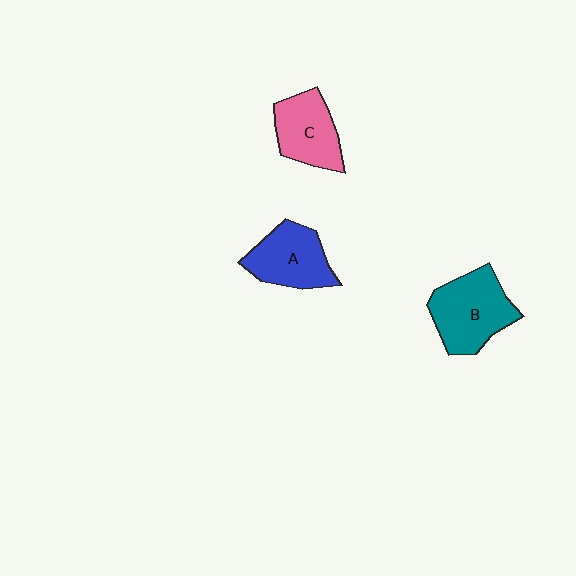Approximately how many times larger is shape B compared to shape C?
Approximately 1.3 times.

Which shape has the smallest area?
Shape C (pink).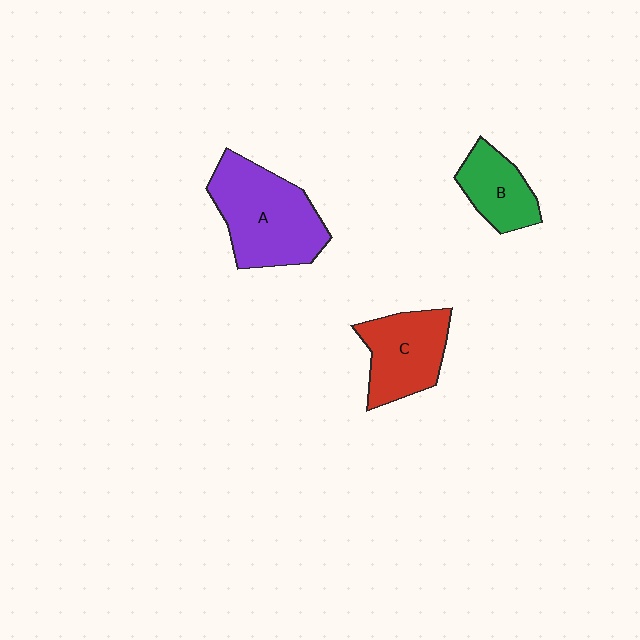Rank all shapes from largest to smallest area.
From largest to smallest: A (purple), C (red), B (green).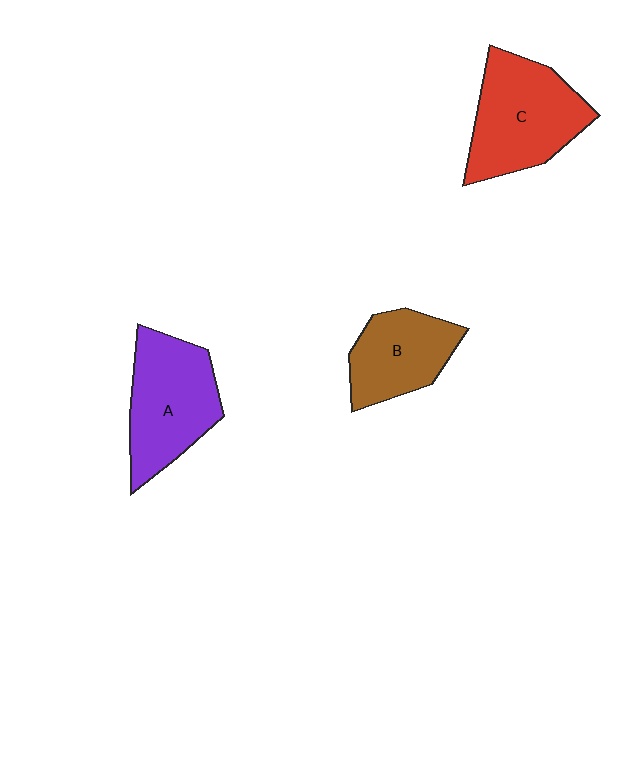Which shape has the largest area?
Shape C (red).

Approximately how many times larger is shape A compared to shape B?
Approximately 1.3 times.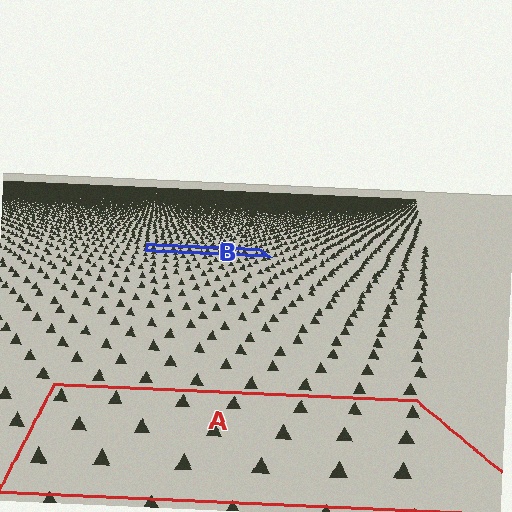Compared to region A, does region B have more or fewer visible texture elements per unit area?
Region B has more texture elements per unit area — they are packed more densely because it is farther away.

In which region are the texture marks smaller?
The texture marks are smaller in region B, because it is farther away.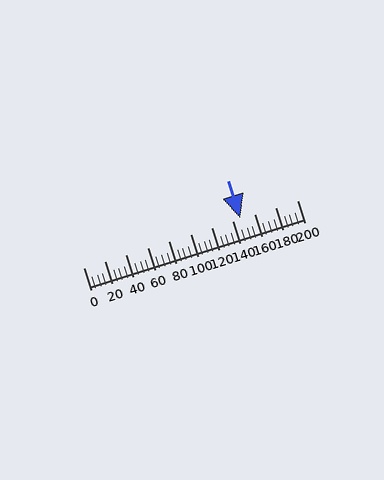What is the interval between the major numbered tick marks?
The major tick marks are spaced 20 units apart.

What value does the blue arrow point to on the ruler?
The blue arrow points to approximately 147.